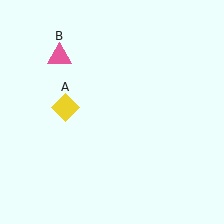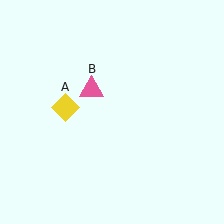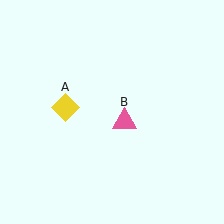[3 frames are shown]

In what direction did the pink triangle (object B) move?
The pink triangle (object B) moved down and to the right.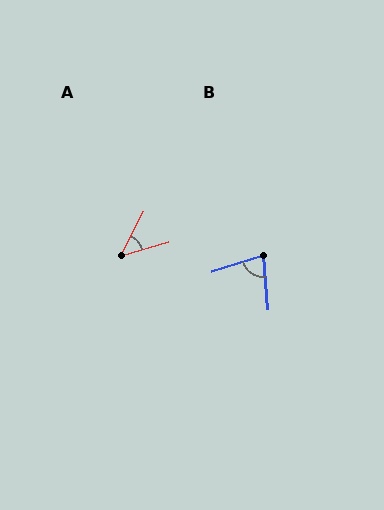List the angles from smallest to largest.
A (46°), B (77°).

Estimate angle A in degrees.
Approximately 46 degrees.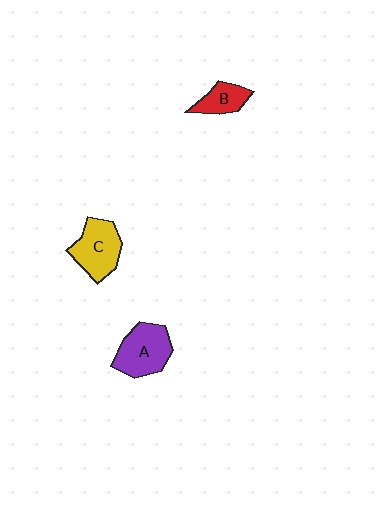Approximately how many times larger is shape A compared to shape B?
Approximately 1.8 times.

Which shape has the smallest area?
Shape B (red).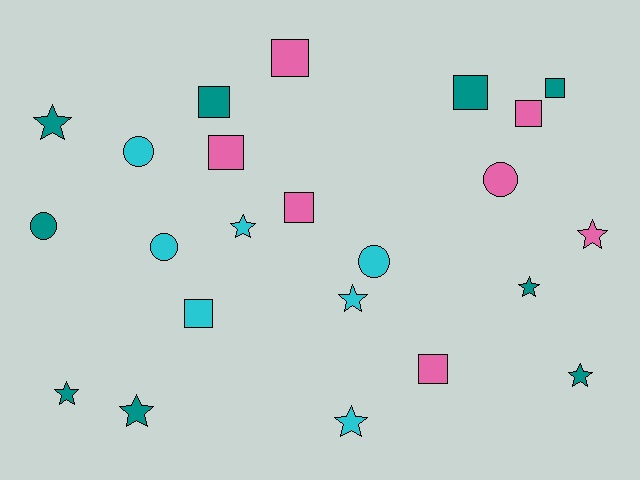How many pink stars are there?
There is 1 pink star.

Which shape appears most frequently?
Star, with 9 objects.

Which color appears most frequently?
Teal, with 9 objects.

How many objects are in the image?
There are 23 objects.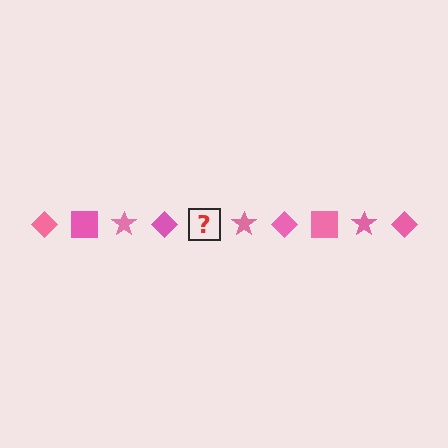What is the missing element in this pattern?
The missing element is a pink square.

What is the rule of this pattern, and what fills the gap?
The rule is that the pattern cycles through diamond, square, star shapes in pink. The gap should be filled with a pink square.